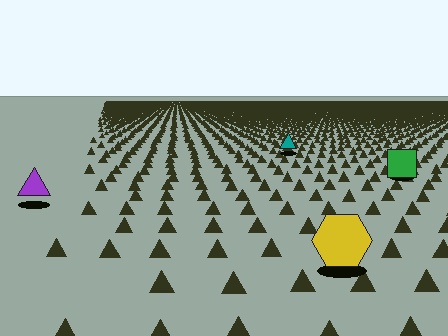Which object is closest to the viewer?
The yellow hexagon is closest. The texture marks near it are larger and more spread out.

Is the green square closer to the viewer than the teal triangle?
Yes. The green square is closer — you can tell from the texture gradient: the ground texture is coarser near it.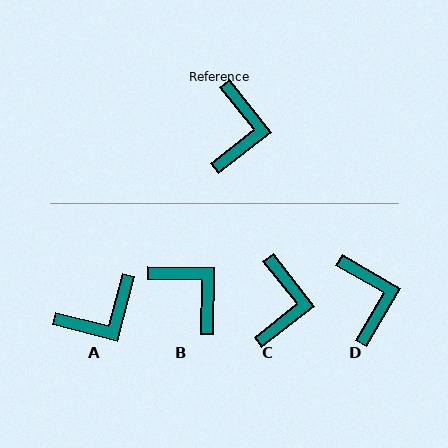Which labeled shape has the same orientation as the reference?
C.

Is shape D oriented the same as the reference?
No, it is off by about 22 degrees.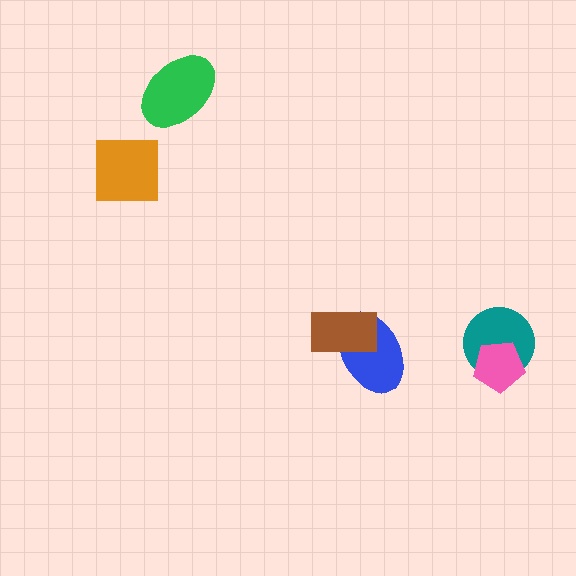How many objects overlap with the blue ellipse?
1 object overlaps with the blue ellipse.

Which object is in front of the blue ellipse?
The brown rectangle is in front of the blue ellipse.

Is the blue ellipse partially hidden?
Yes, it is partially covered by another shape.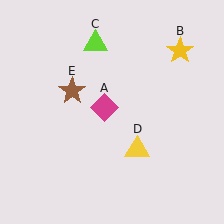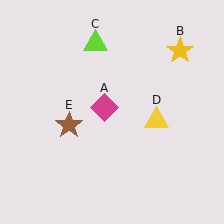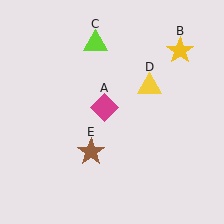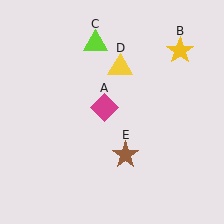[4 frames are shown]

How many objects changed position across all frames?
2 objects changed position: yellow triangle (object D), brown star (object E).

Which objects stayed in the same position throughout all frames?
Magenta diamond (object A) and yellow star (object B) and lime triangle (object C) remained stationary.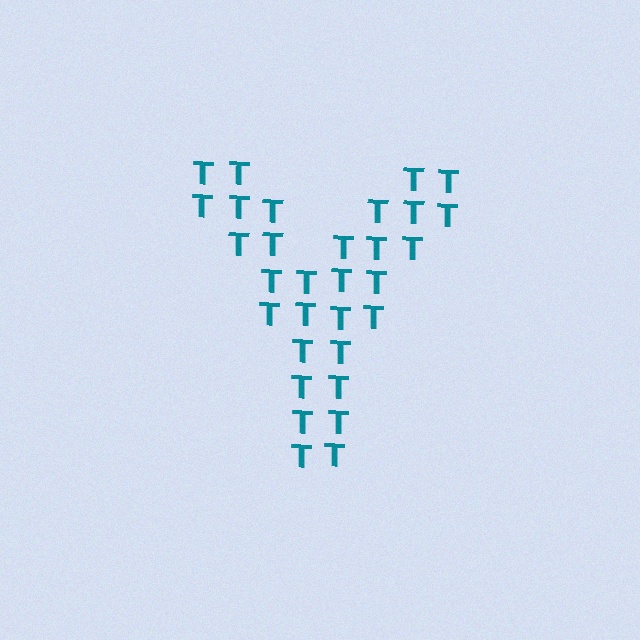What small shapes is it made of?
It is made of small letter T's.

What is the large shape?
The large shape is the letter Y.